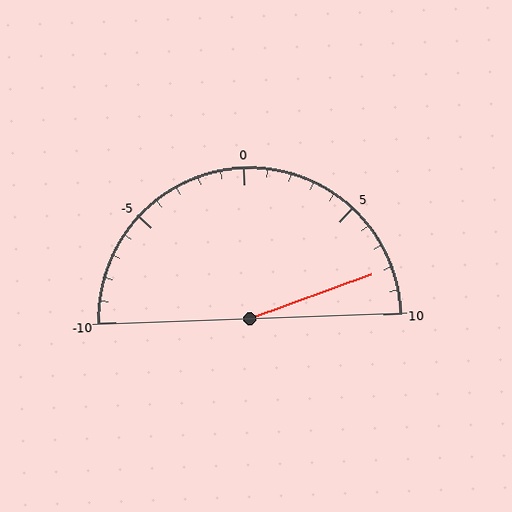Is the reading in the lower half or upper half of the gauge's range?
The reading is in the upper half of the range (-10 to 10).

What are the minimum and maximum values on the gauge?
The gauge ranges from -10 to 10.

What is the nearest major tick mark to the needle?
The nearest major tick mark is 10.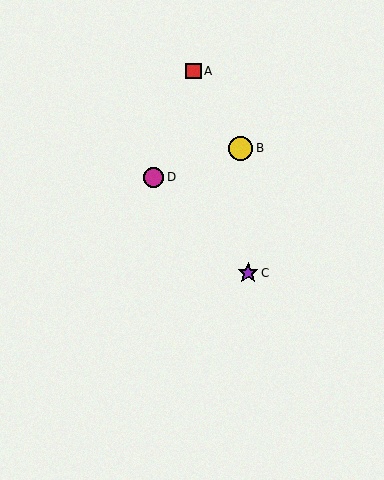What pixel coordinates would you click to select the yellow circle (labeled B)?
Click at (240, 148) to select the yellow circle B.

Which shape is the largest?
The yellow circle (labeled B) is the largest.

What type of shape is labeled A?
Shape A is a red square.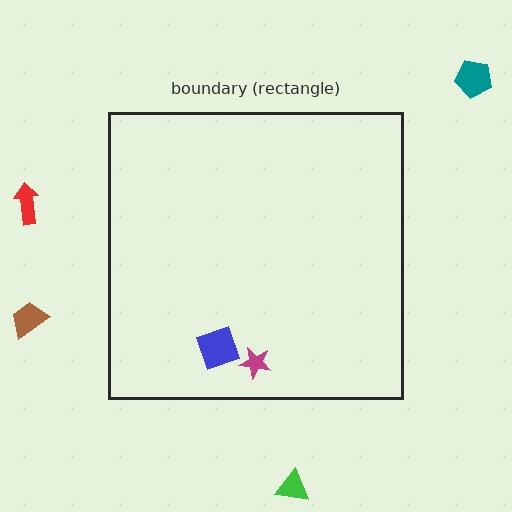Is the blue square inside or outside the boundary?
Inside.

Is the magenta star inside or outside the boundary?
Inside.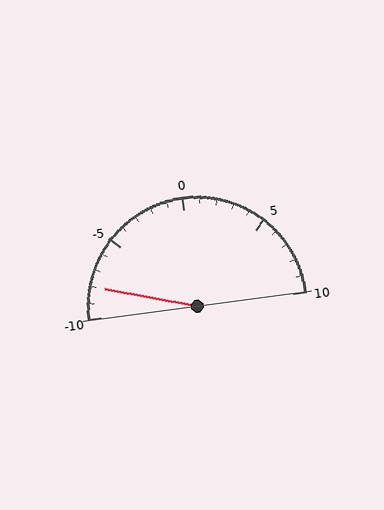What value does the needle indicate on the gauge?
The needle indicates approximately -8.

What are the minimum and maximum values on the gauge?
The gauge ranges from -10 to 10.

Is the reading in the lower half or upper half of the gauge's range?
The reading is in the lower half of the range (-10 to 10).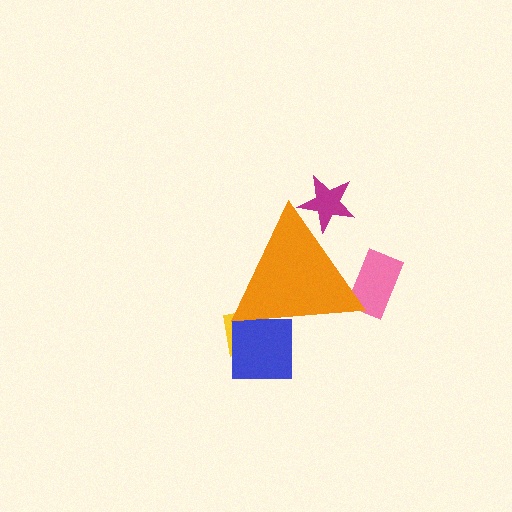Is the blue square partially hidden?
Yes, the blue square is partially hidden behind the orange triangle.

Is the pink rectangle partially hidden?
Yes, the pink rectangle is partially hidden behind the orange triangle.